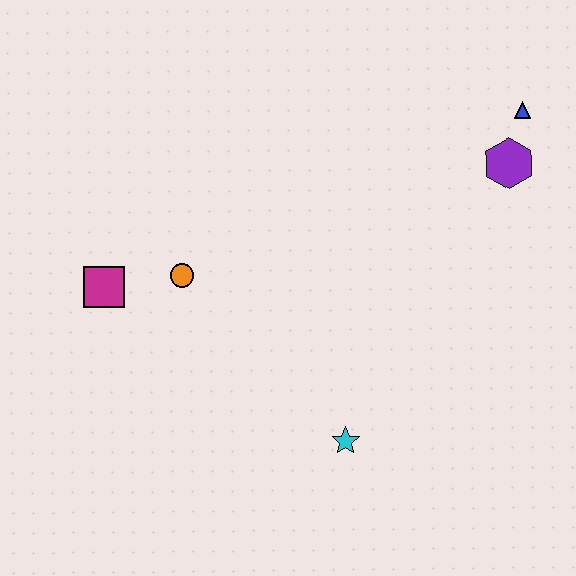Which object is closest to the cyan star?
The orange circle is closest to the cyan star.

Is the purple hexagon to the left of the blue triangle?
Yes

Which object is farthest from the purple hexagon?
The magenta square is farthest from the purple hexagon.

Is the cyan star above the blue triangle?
No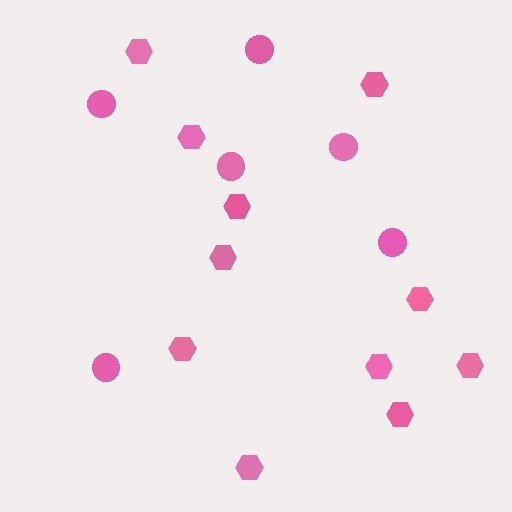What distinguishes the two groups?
There are 2 groups: one group of circles (6) and one group of hexagons (11).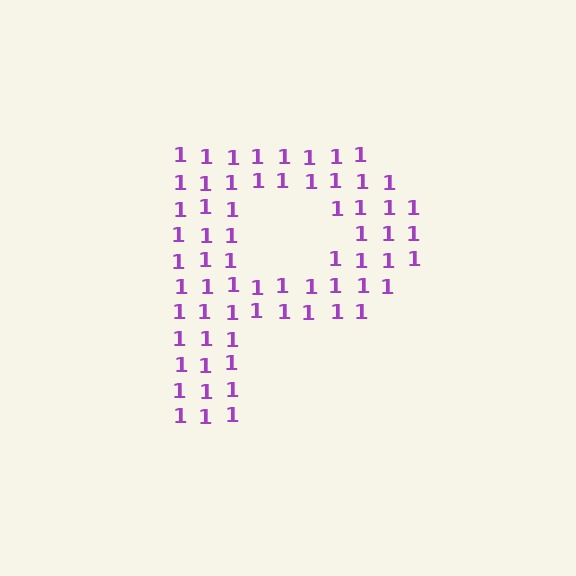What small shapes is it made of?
It is made of small digit 1's.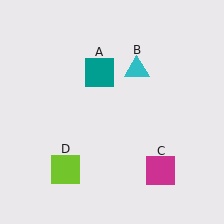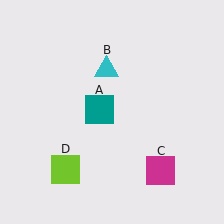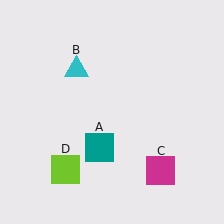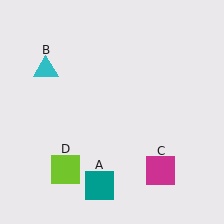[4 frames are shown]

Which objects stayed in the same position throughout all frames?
Magenta square (object C) and lime square (object D) remained stationary.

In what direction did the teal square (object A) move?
The teal square (object A) moved down.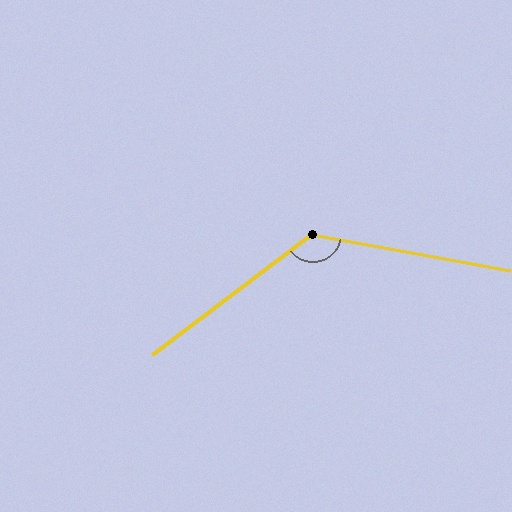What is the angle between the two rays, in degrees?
Approximately 133 degrees.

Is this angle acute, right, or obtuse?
It is obtuse.